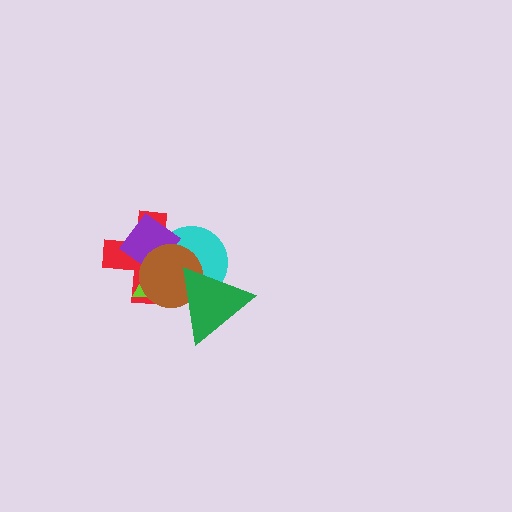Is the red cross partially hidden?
Yes, it is partially covered by another shape.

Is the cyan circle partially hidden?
Yes, it is partially covered by another shape.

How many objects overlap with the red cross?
5 objects overlap with the red cross.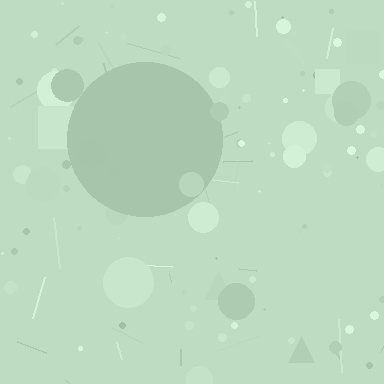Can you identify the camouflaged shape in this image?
The camouflaged shape is a circle.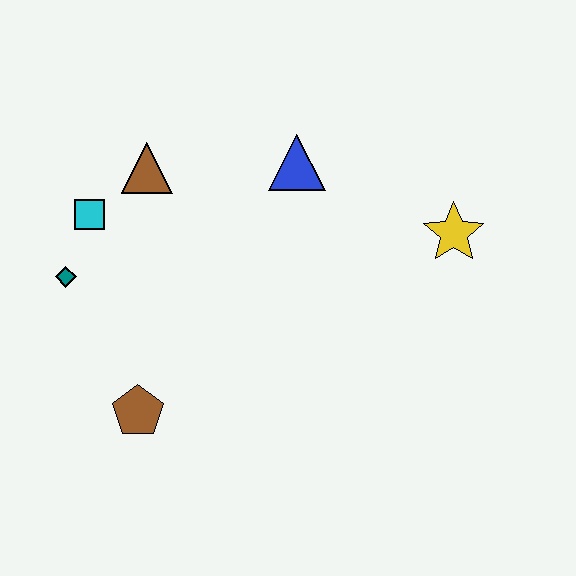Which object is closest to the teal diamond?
The cyan square is closest to the teal diamond.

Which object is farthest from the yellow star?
The teal diamond is farthest from the yellow star.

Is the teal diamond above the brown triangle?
No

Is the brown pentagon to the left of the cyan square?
No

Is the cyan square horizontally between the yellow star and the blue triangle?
No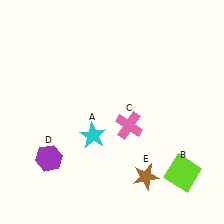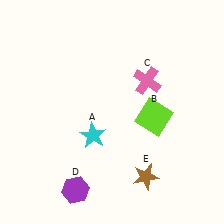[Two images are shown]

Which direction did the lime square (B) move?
The lime square (B) moved up.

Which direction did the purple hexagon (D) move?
The purple hexagon (D) moved down.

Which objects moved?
The objects that moved are: the lime square (B), the pink cross (C), the purple hexagon (D).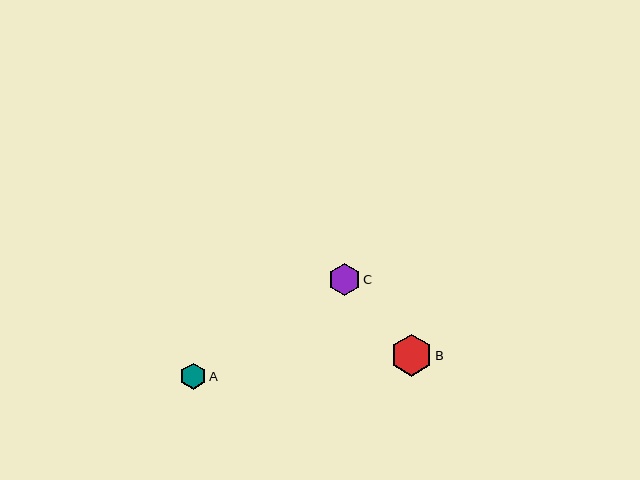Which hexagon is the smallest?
Hexagon A is the smallest with a size of approximately 26 pixels.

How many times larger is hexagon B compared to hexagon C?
Hexagon B is approximately 1.3 times the size of hexagon C.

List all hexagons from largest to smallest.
From largest to smallest: B, C, A.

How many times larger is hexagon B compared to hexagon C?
Hexagon B is approximately 1.3 times the size of hexagon C.